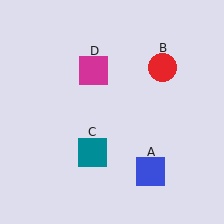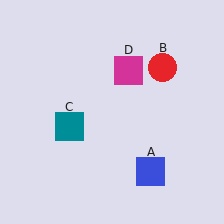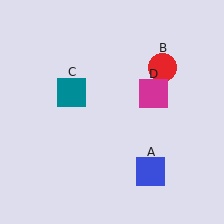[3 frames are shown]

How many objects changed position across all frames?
2 objects changed position: teal square (object C), magenta square (object D).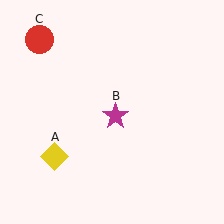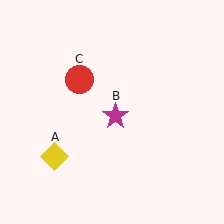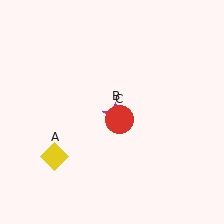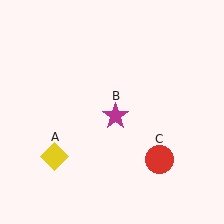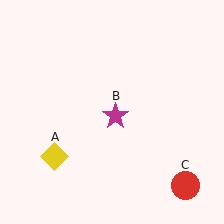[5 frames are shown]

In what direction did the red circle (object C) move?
The red circle (object C) moved down and to the right.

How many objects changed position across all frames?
1 object changed position: red circle (object C).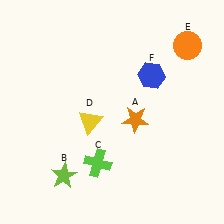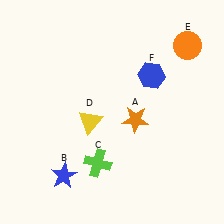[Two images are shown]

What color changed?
The star (B) changed from lime in Image 1 to blue in Image 2.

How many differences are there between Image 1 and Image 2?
There is 1 difference between the two images.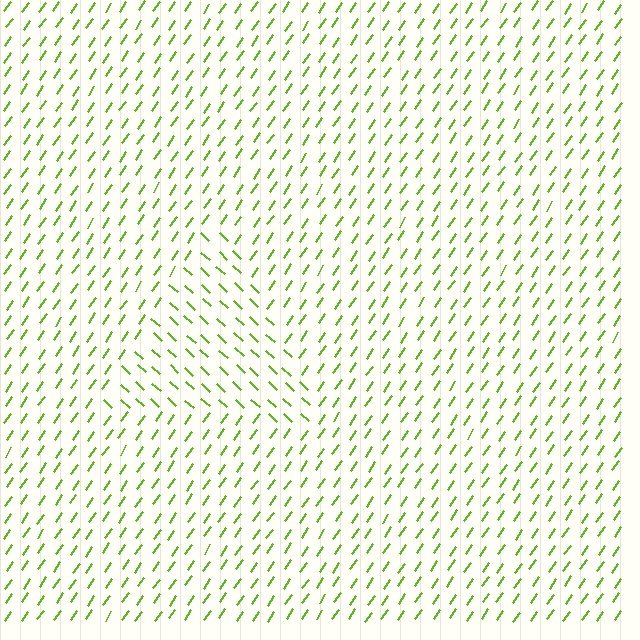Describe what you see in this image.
The image is filled with small lime line segments. A triangle region in the image has lines oriented differently from the surrounding lines, creating a visible texture boundary.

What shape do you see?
I see a triangle.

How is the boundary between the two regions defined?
The boundary is defined purely by a change in line orientation (approximately 82 degrees difference). All lines are the same color and thickness.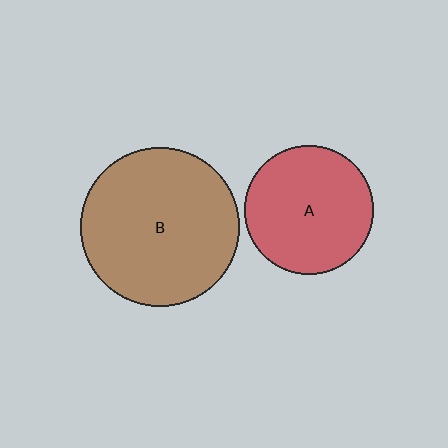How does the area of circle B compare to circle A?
Approximately 1.5 times.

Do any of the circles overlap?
No, none of the circles overlap.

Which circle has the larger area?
Circle B (brown).